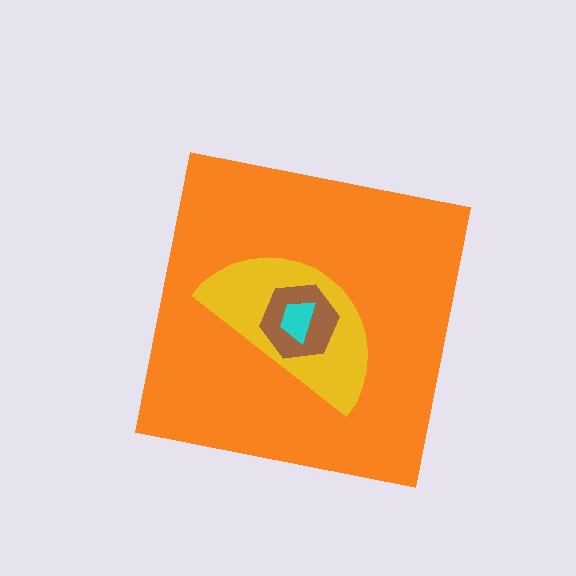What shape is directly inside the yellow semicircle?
The brown hexagon.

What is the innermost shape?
The cyan trapezoid.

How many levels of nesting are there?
4.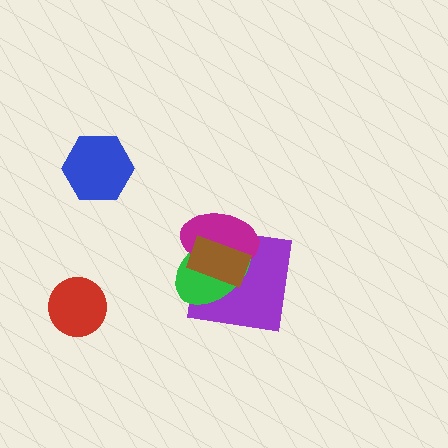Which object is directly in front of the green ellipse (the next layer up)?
The magenta ellipse is directly in front of the green ellipse.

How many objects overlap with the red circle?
0 objects overlap with the red circle.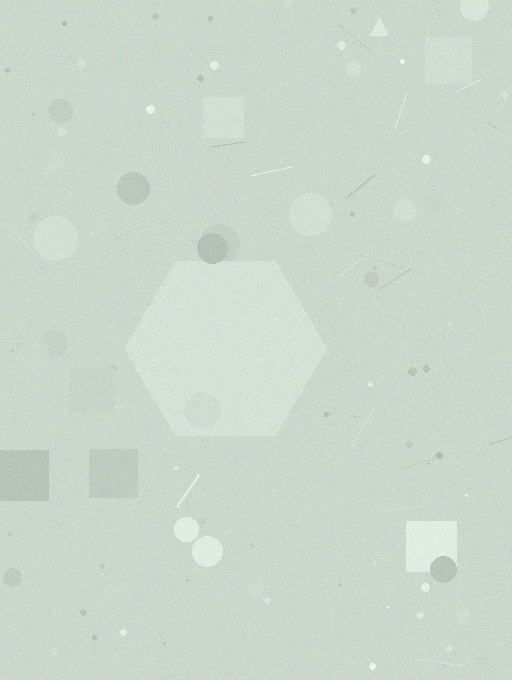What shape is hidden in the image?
A hexagon is hidden in the image.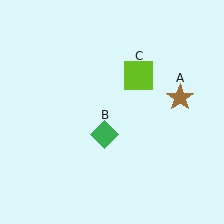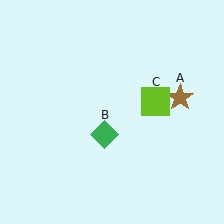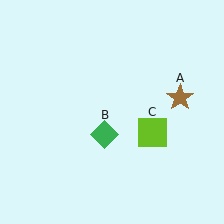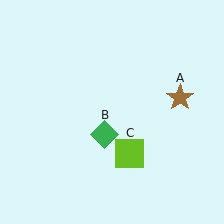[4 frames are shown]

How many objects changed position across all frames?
1 object changed position: lime square (object C).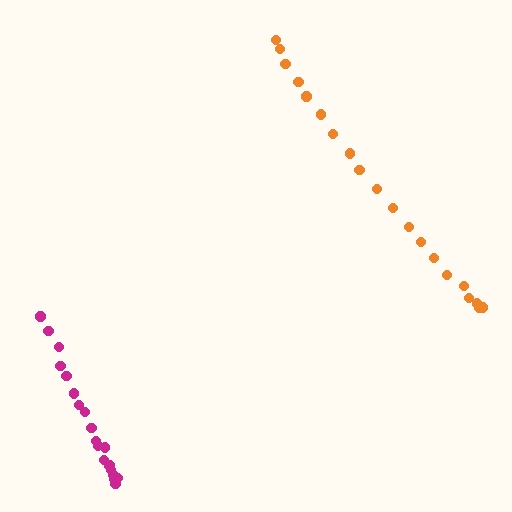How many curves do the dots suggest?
There are 2 distinct paths.